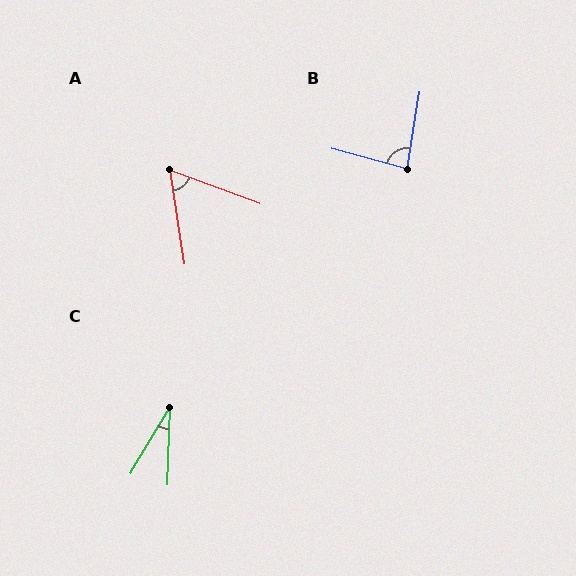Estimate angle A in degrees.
Approximately 61 degrees.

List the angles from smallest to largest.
C (29°), A (61°), B (84°).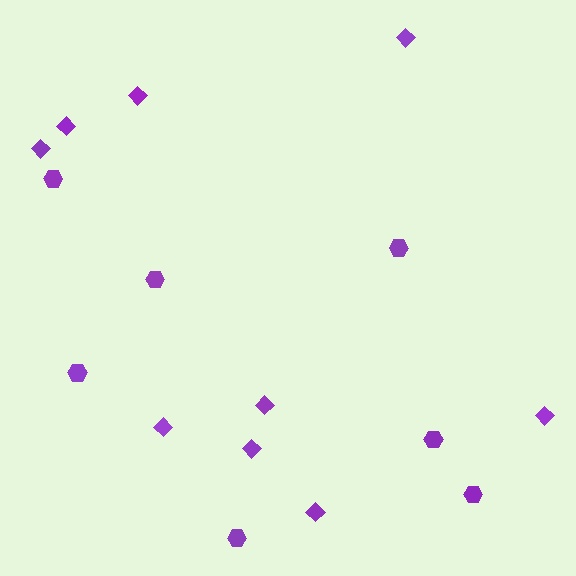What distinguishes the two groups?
There are 2 groups: one group of hexagons (7) and one group of diamonds (9).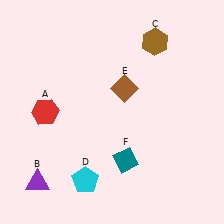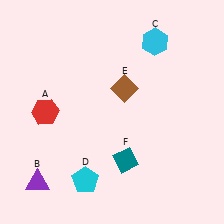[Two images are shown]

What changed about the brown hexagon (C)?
In Image 1, C is brown. In Image 2, it changed to cyan.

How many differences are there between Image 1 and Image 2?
There is 1 difference between the two images.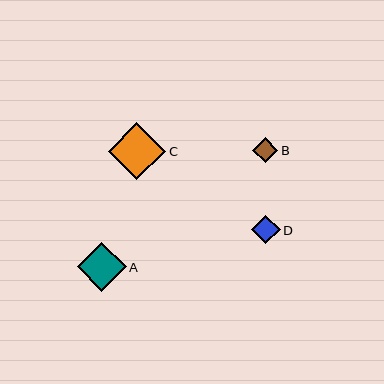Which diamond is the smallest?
Diamond B is the smallest with a size of approximately 25 pixels.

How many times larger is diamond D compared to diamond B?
Diamond D is approximately 1.2 times the size of diamond B.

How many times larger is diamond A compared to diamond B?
Diamond A is approximately 2.0 times the size of diamond B.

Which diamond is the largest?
Diamond C is the largest with a size of approximately 57 pixels.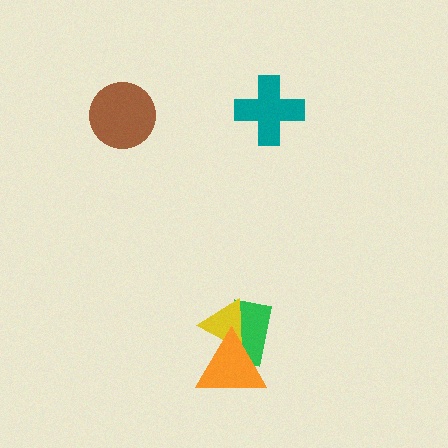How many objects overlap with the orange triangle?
2 objects overlap with the orange triangle.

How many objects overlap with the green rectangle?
2 objects overlap with the green rectangle.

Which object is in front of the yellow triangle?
The orange triangle is in front of the yellow triangle.